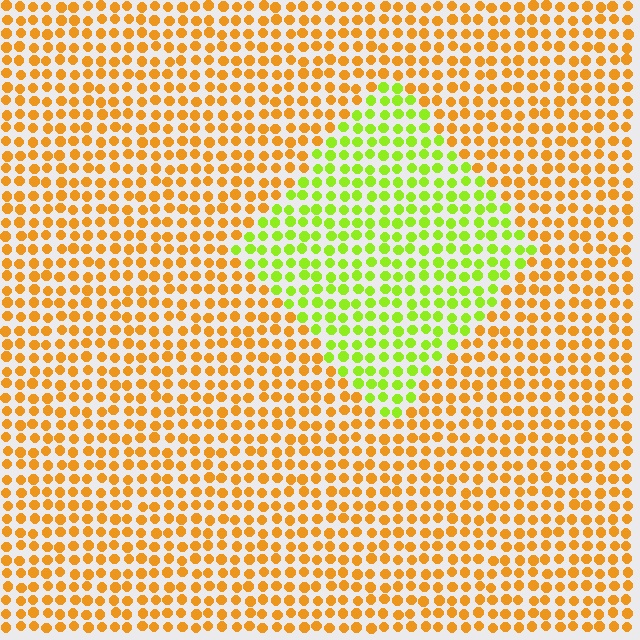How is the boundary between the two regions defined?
The boundary is defined purely by a slight shift in hue (about 53 degrees). Spacing, size, and orientation are identical on both sides.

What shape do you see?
I see a diamond.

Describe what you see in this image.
The image is filled with small orange elements in a uniform arrangement. A diamond-shaped region is visible where the elements are tinted to a slightly different hue, forming a subtle color boundary.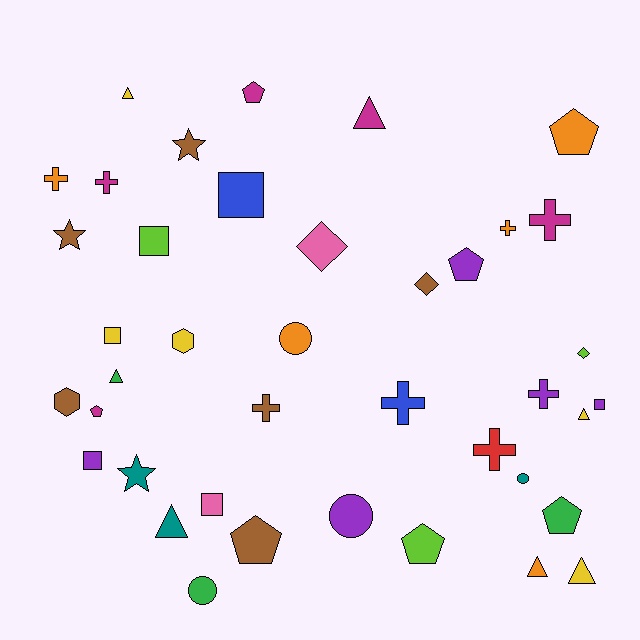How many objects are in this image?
There are 40 objects.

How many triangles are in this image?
There are 7 triangles.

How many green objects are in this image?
There are 3 green objects.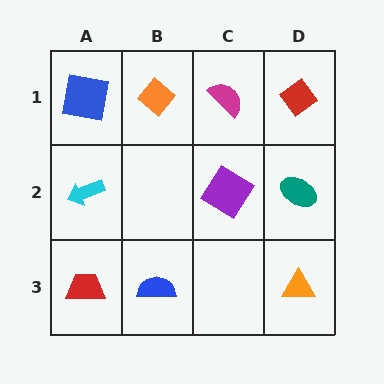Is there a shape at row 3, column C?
No, that cell is empty.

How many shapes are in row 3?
3 shapes.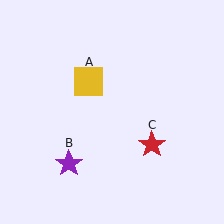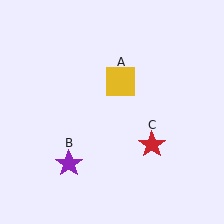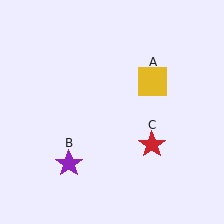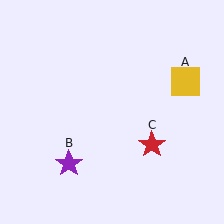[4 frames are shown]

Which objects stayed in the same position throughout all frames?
Purple star (object B) and red star (object C) remained stationary.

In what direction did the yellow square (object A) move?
The yellow square (object A) moved right.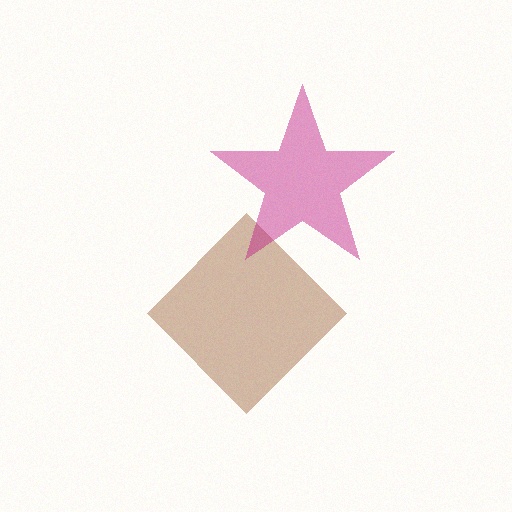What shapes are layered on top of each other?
The layered shapes are: a brown diamond, a magenta star.